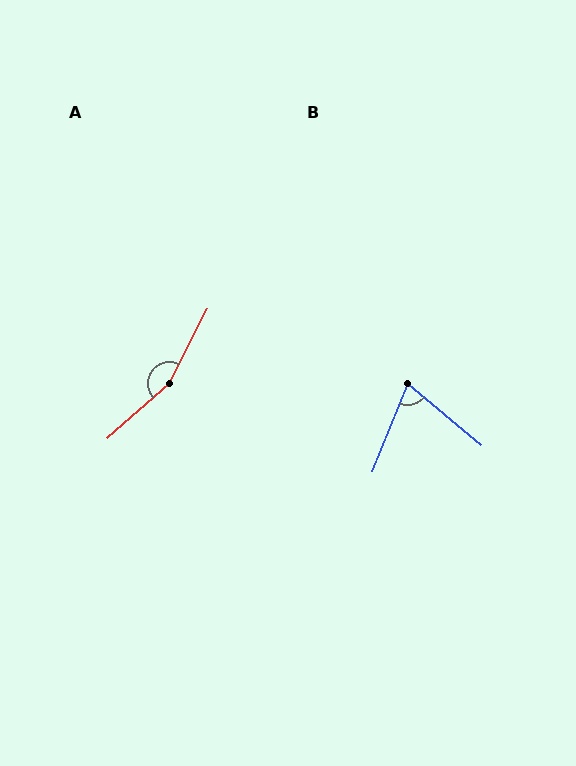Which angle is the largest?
A, at approximately 159 degrees.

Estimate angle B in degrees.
Approximately 72 degrees.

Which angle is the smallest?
B, at approximately 72 degrees.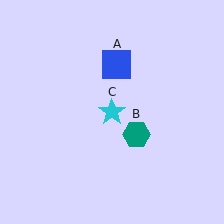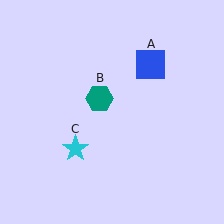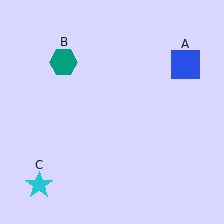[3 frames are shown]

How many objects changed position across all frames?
3 objects changed position: blue square (object A), teal hexagon (object B), cyan star (object C).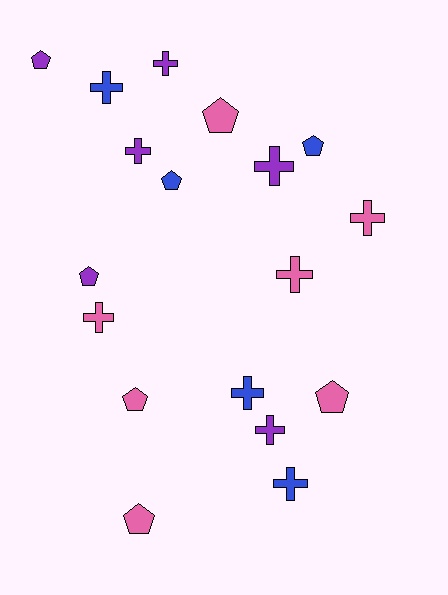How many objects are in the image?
There are 18 objects.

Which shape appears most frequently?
Cross, with 10 objects.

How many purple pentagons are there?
There are 2 purple pentagons.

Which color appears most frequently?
Pink, with 7 objects.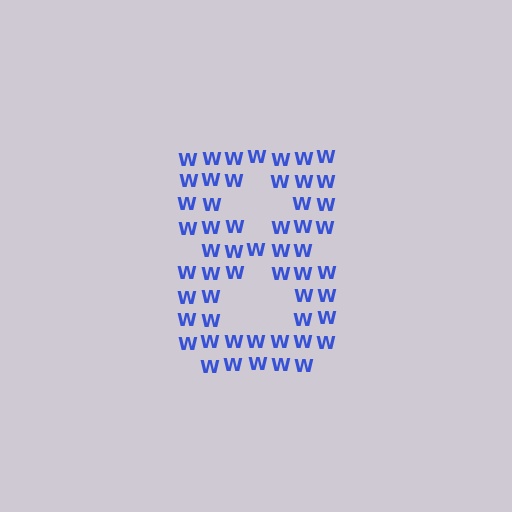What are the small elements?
The small elements are letter W's.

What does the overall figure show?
The overall figure shows the digit 8.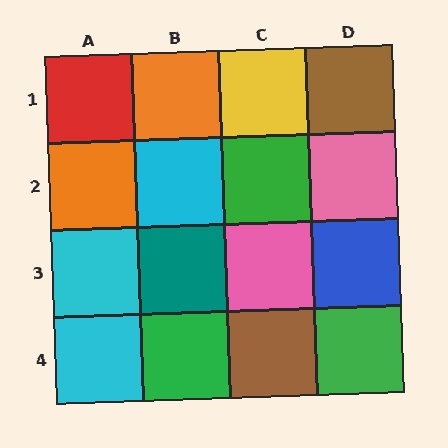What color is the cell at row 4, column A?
Cyan.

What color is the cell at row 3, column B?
Teal.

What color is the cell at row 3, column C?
Pink.